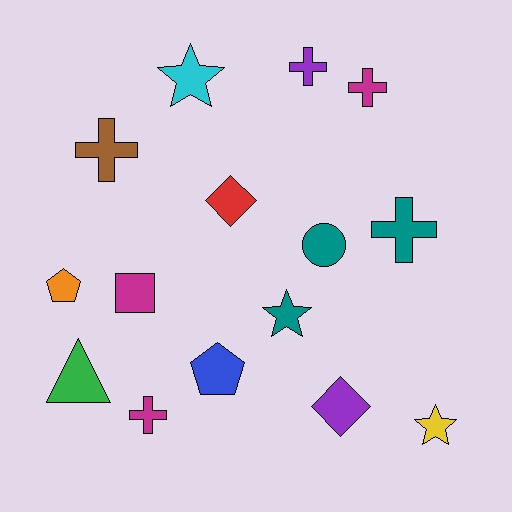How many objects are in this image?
There are 15 objects.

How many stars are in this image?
There are 3 stars.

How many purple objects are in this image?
There are 2 purple objects.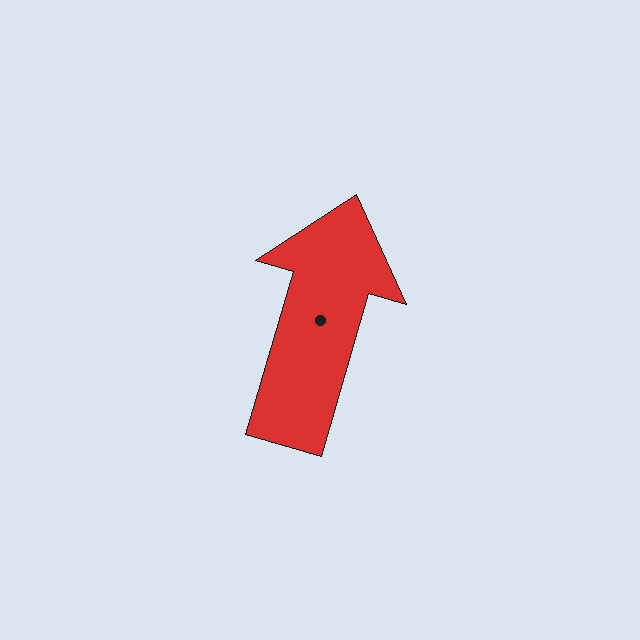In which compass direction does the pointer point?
North.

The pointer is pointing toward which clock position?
Roughly 1 o'clock.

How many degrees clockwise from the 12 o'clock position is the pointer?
Approximately 16 degrees.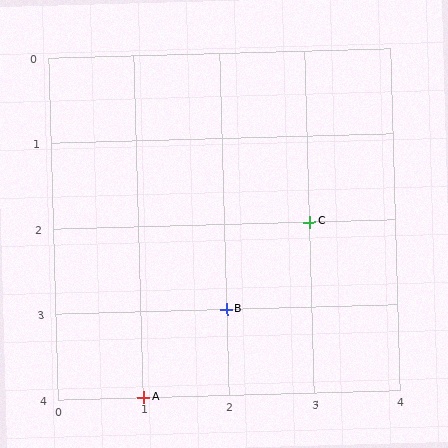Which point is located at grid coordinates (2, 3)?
Point B is at (2, 3).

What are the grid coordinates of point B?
Point B is at grid coordinates (2, 3).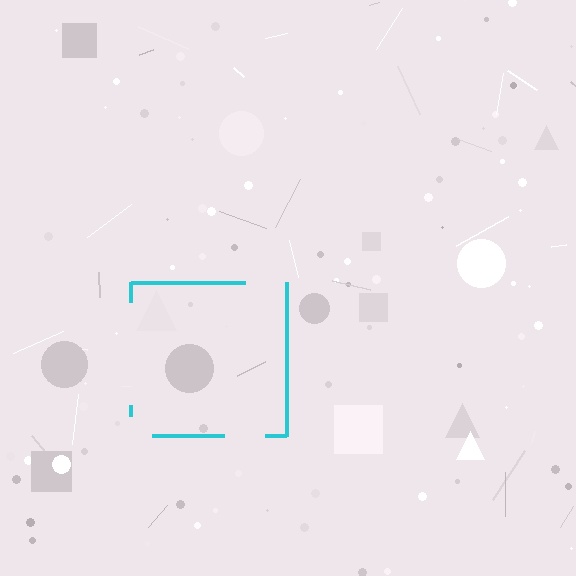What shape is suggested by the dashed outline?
The dashed outline suggests a square.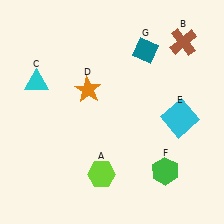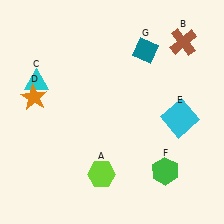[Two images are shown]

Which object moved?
The orange star (D) moved left.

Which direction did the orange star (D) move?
The orange star (D) moved left.